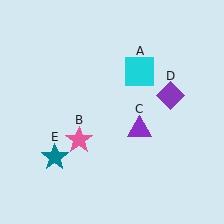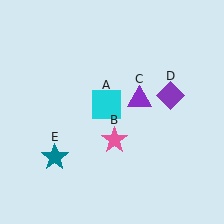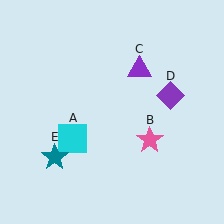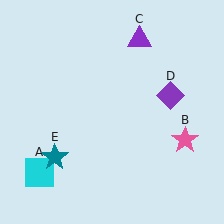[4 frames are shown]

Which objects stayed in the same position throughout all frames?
Purple diamond (object D) and teal star (object E) remained stationary.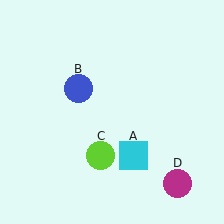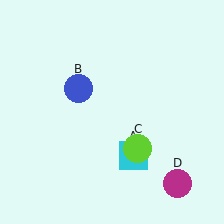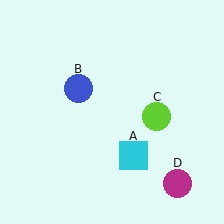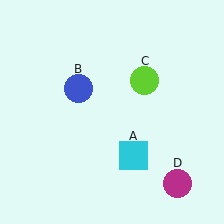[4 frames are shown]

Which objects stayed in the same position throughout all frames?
Cyan square (object A) and blue circle (object B) and magenta circle (object D) remained stationary.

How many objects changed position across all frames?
1 object changed position: lime circle (object C).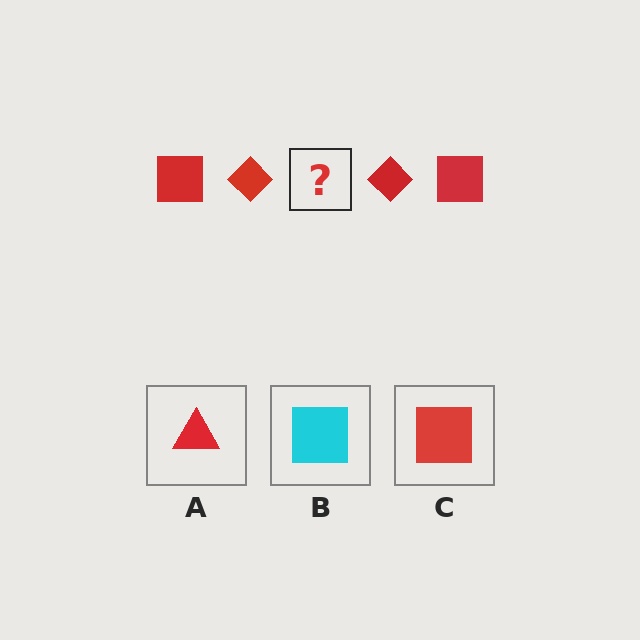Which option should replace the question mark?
Option C.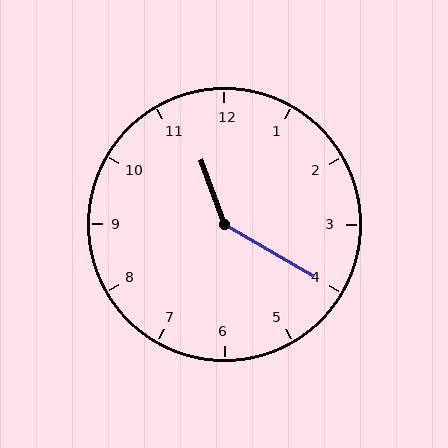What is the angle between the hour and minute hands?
Approximately 140 degrees.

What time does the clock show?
11:20.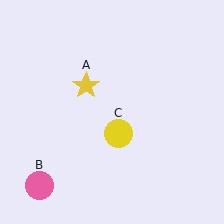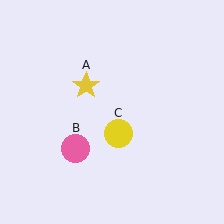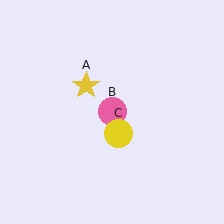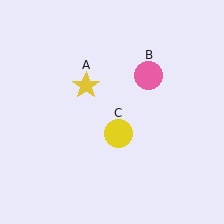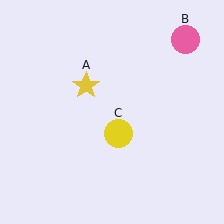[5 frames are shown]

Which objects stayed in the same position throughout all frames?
Yellow star (object A) and yellow circle (object C) remained stationary.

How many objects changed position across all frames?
1 object changed position: pink circle (object B).